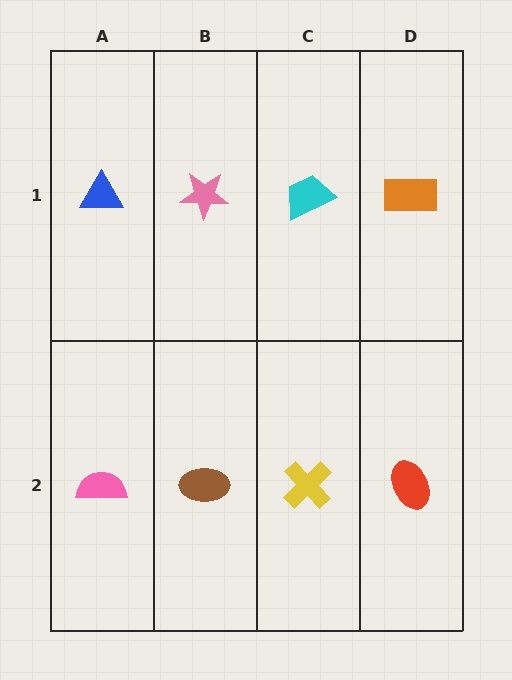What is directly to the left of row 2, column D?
A yellow cross.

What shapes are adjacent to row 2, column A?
A blue triangle (row 1, column A), a brown ellipse (row 2, column B).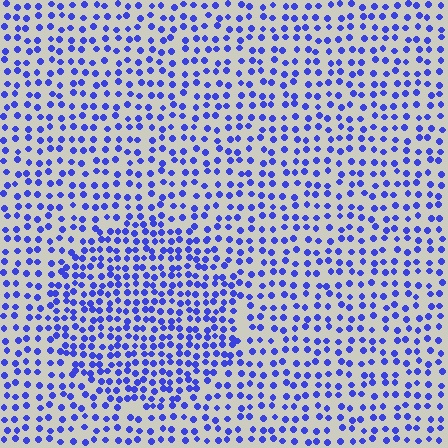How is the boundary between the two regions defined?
The boundary is defined by a change in element density (approximately 1.6x ratio). All elements are the same color, size, and shape.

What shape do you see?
I see a circle.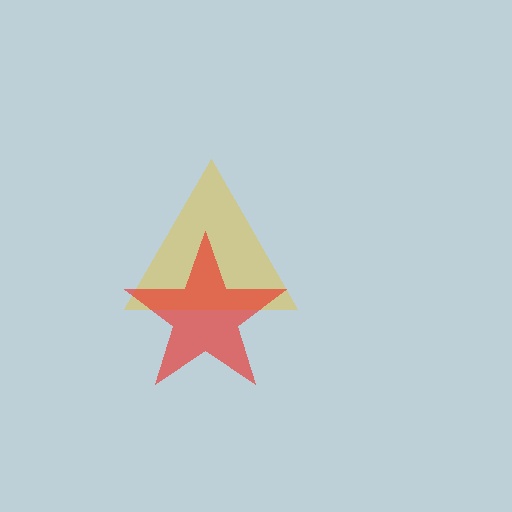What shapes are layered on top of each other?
The layered shapes are: a yellow triangle, a red star.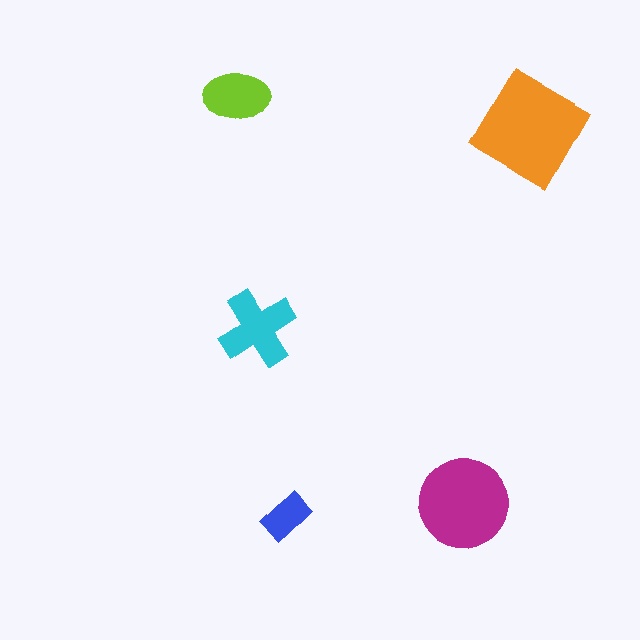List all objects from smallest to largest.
The blue rectangle, the lime ellipse, the cyan cross, the magenta circle, the orange diamond.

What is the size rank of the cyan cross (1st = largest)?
3rd.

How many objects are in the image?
There are 5 objects in the image.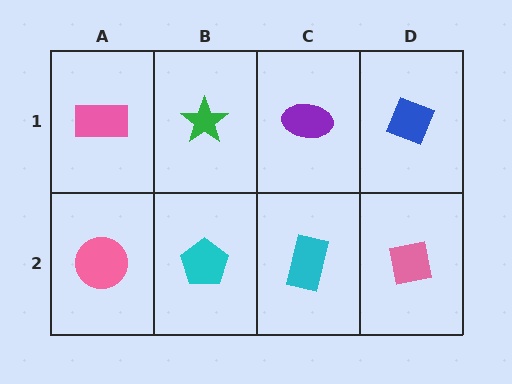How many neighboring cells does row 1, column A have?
2.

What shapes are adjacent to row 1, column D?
A pink square (row 2, column D), a purple ellipse (row 1, column C).